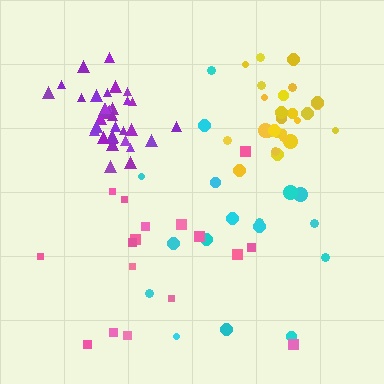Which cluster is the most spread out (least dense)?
Cyan.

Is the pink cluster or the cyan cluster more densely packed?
Pink.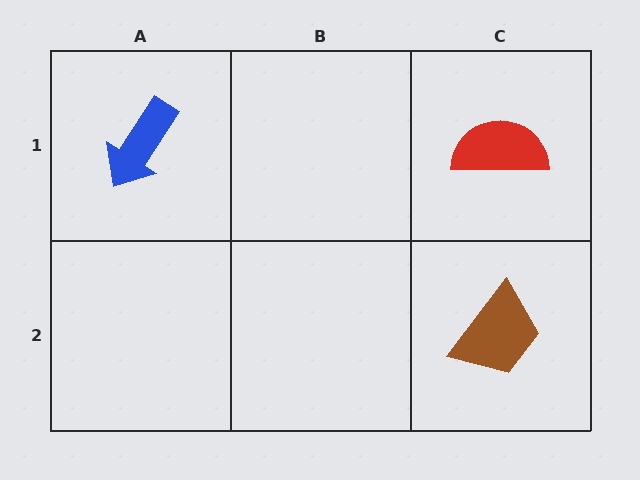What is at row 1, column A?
A blue arrow.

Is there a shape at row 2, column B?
No, that cell is empty.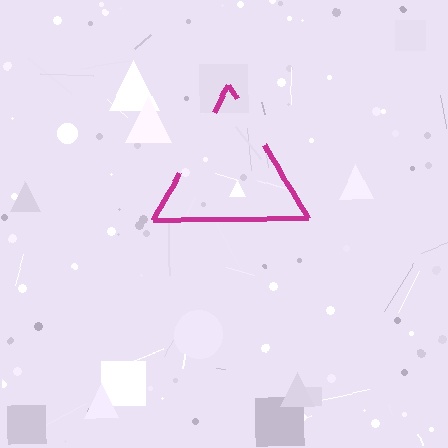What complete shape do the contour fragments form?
The contour fragments form a triangle.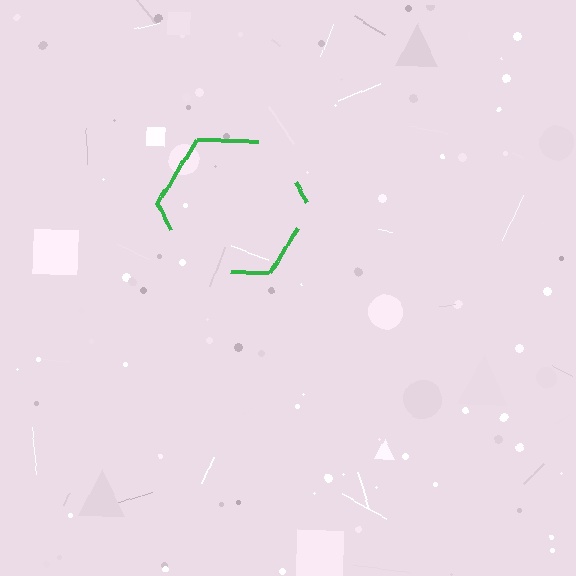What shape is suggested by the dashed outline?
The dashed outline suggests a hexagon.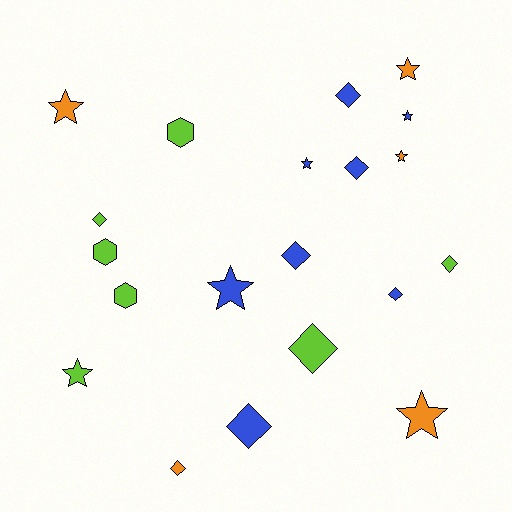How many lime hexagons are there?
There are 3 lime hexagons.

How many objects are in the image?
There are 20 objects.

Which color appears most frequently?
Blue, with 8 objects.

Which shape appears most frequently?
Diamond, with 9 objects.